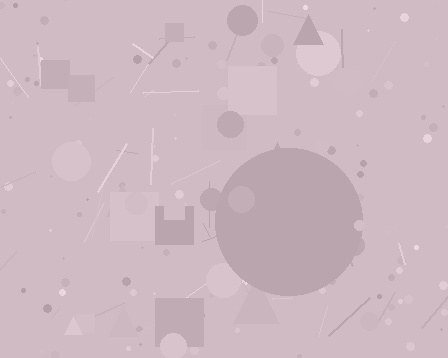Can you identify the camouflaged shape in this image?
The camouflaged shape is a circle.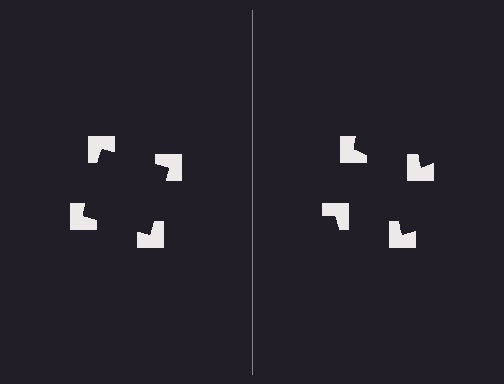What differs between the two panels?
The notched squares are positioned identically on both sides; only the wedge orientations differ. On the left they align to a square; on the right they are misaligned.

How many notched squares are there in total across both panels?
8 — 4 on each side.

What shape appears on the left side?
An illusory square.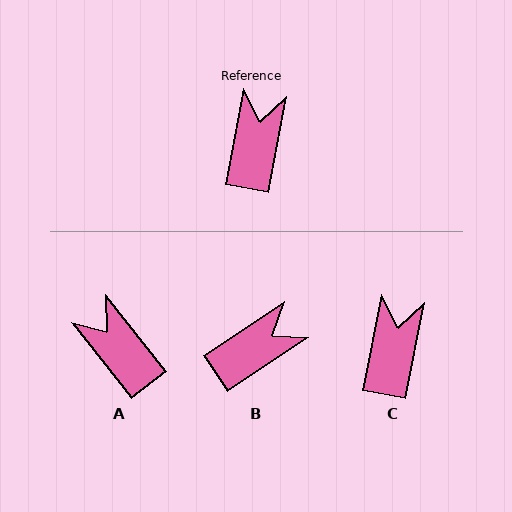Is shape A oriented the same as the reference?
No, it is off by about 49 degrees.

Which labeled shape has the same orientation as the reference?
C.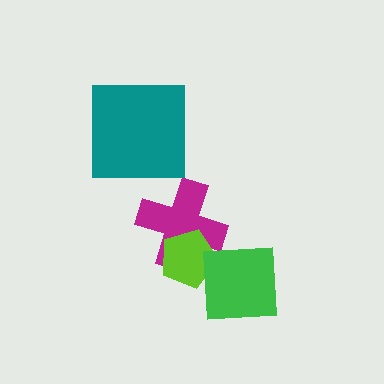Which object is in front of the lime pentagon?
The green square is in front of the lime pentagon.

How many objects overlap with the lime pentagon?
2 objects overlap with the lime pentagon.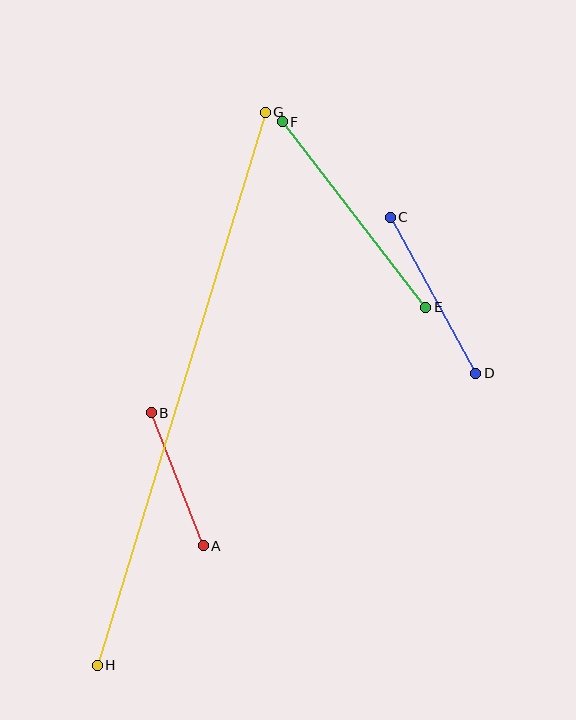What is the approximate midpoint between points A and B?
The midpoint is at approximately (177, 479) pixels.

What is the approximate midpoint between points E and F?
The midpoint is at approximately (354, 215) pixels.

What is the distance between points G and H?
The distance is approximately 578 pixels.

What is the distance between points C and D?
The distance is approximately 178 pixels.